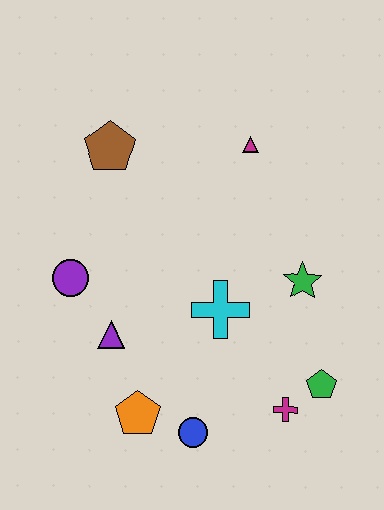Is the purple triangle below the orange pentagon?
No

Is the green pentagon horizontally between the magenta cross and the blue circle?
No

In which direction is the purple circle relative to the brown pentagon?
The purple circle is below the brown pentagon.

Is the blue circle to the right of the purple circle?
Yes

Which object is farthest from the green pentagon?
The brown pentagon is farthest from the green pentagon.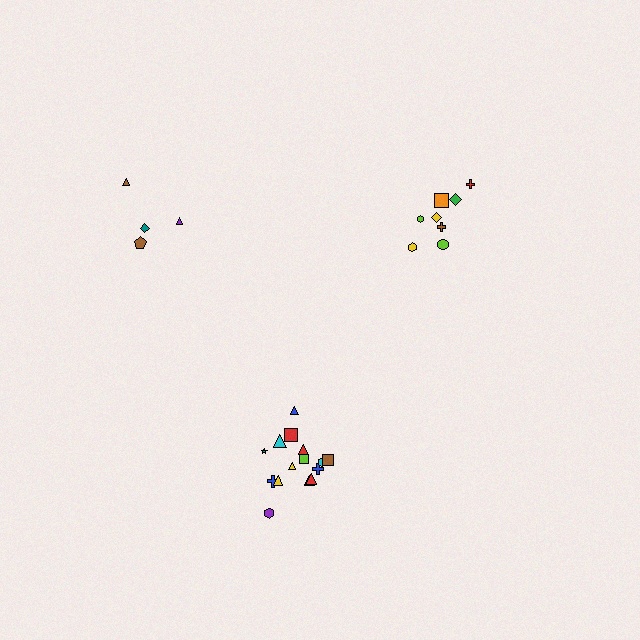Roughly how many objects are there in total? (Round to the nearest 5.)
Roughly 25 objects in total.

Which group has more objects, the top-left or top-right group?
The top-right group.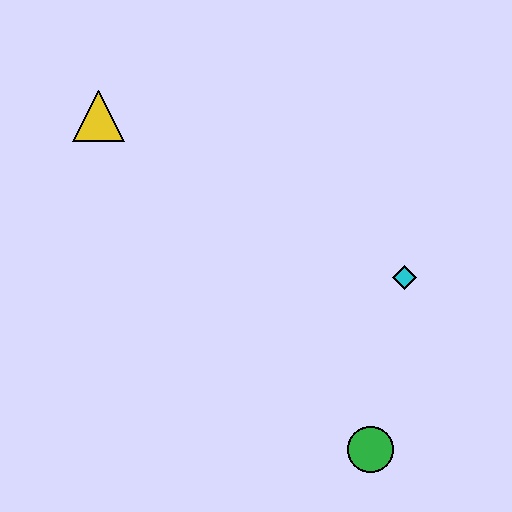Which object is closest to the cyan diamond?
The green circle is closest to the cyan diamond.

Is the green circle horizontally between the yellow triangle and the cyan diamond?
Yes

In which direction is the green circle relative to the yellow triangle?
The green circle is below the yellow triangle.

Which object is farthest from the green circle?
The yellow triangle is farthest from the green circle.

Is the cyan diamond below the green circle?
No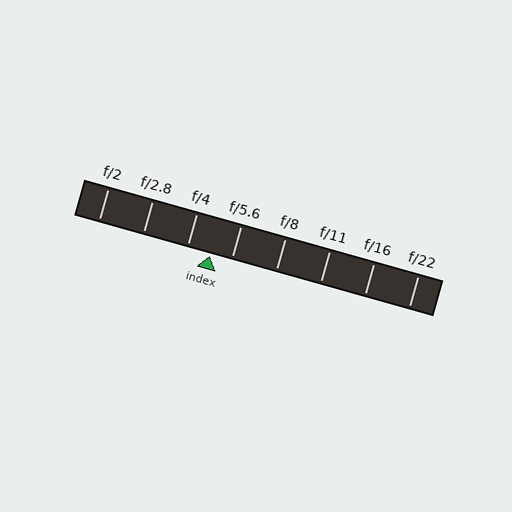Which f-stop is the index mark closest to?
The index mark is closest to f/5.6.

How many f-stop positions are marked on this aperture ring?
There are 8 f-stop positions marked.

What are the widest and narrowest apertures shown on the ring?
The widest aperture shown is f/2 and the narrowest is f/22.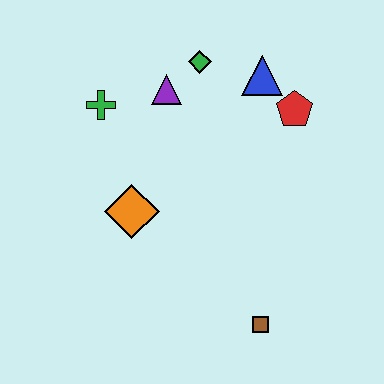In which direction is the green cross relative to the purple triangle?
The green cross is to the left of the purple triangle.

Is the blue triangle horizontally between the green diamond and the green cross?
No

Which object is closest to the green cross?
The purple triangle is closest to the green cross.